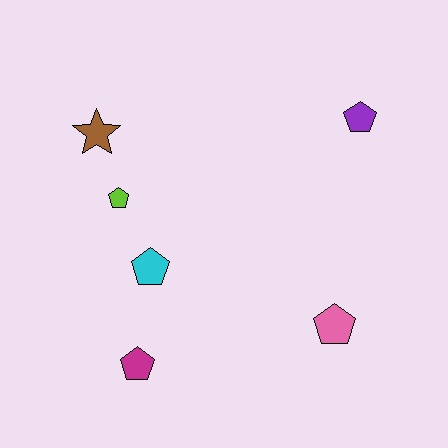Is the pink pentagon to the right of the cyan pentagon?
Yes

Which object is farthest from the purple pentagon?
The magenta pentagon is farthest from the purple pentagon.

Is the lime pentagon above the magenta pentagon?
Yes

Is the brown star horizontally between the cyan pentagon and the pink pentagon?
No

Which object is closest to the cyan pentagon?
The lime pentagon is closest to the cyan pentagon.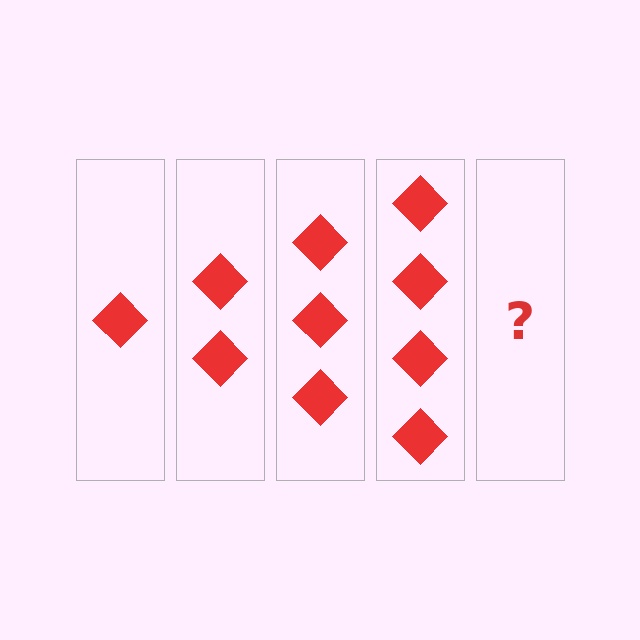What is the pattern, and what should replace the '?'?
The pattern is that each step adds one more diamond. The '?' should be 5 diamonds.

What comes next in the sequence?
The next element should be 5 diamonds.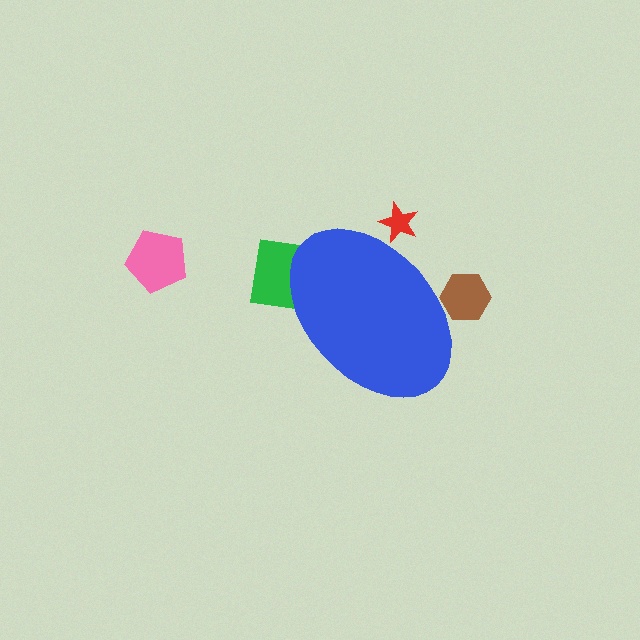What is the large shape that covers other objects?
A blue ellipse.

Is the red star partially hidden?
Yes, the red star is partially hidden behind the blue ellipse.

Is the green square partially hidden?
Yes, the green square is partially hidden behind the blue ellipse.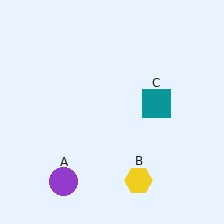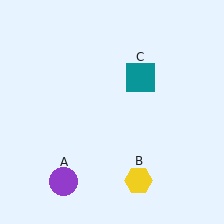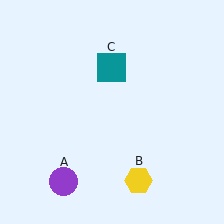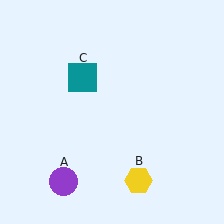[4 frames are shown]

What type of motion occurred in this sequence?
The teal square (object C) rotated counterclockwise around the center of the scene.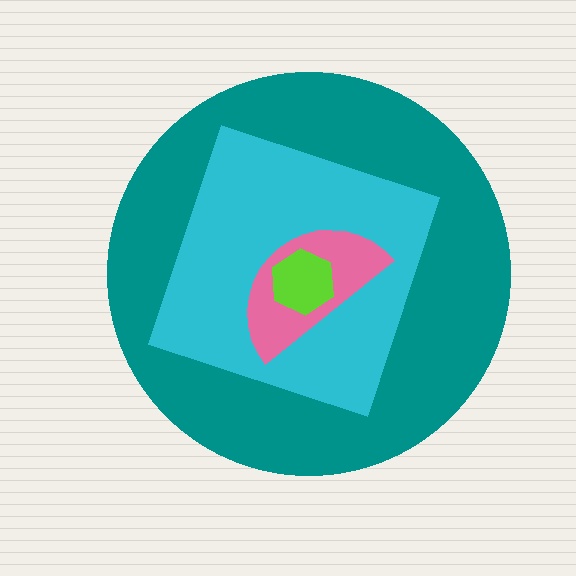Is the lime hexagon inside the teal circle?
Yes.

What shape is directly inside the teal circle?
The cyan square.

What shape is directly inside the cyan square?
The pink semicircle.